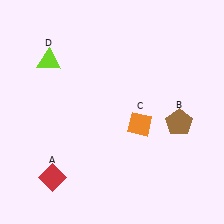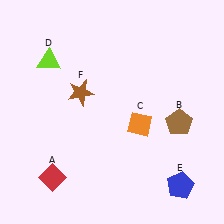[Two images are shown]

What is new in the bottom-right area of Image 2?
A blue pentagon (E) was added in the bottom-right area of Image 2.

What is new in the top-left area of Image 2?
A brown star (F) was added in the top-left area of Image 2.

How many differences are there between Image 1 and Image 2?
There are 2 differences between the two images.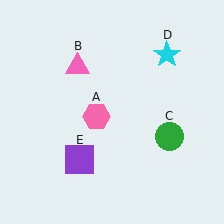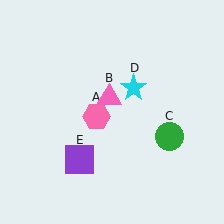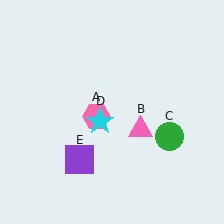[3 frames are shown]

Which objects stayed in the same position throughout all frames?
Pink hexagon (object A) and green circle (object C) and purple square (object E) remained stationary.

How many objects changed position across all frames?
2 objects changed position: pink triangle (object B), cyan star (object D).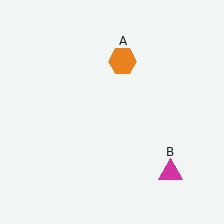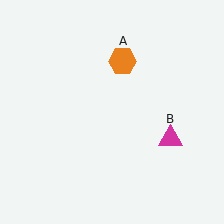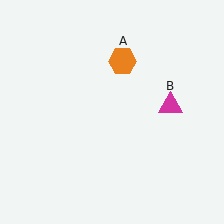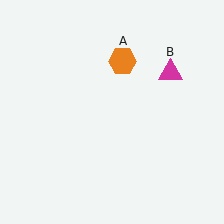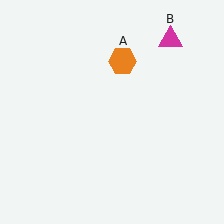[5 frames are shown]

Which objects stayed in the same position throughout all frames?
Orange hexagon (object A) remained stationary.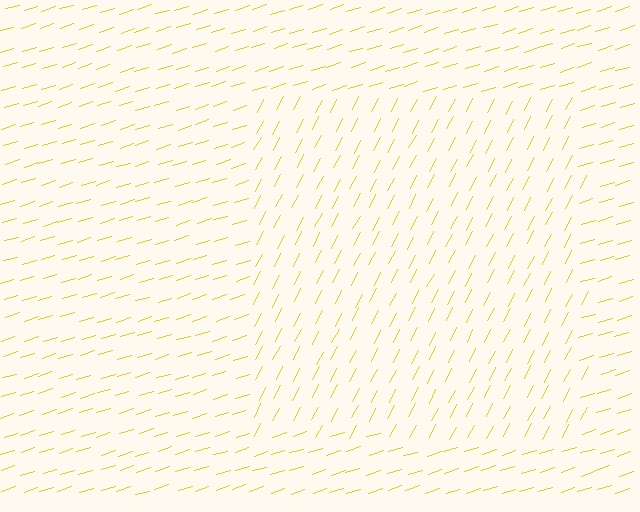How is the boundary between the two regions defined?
The boundary is defined purely by a change in line orientation (approximately 45 degrees difference). All lines are the same color and thickness.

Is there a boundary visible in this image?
Yes, there is a texture boundary formed by a change in line orientation.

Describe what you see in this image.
The image is filled with small yellow line segments. A rectangle region in the image has lines oriented differently from the surrounding lines, creating a visible texture boundary.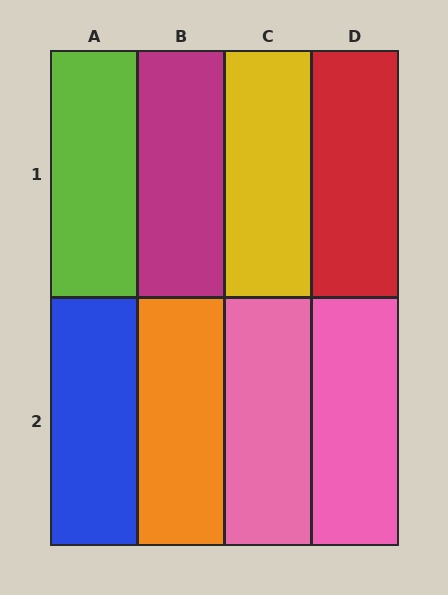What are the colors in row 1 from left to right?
Lime, magenta, yellow, red.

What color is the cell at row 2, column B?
Orange.